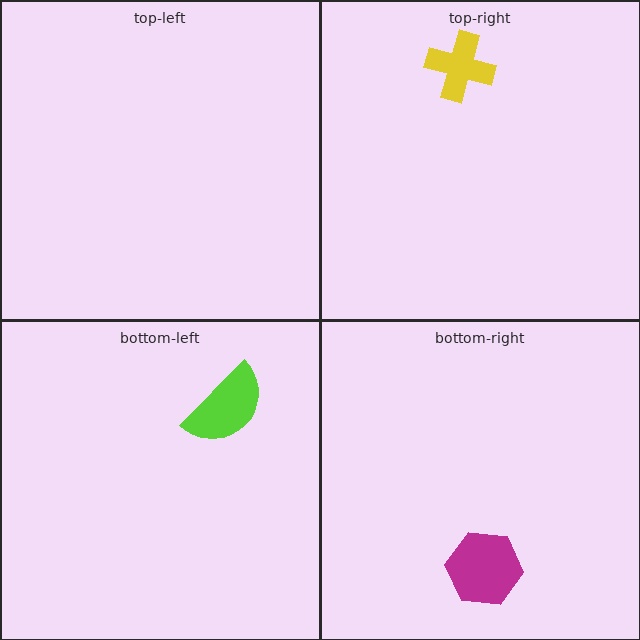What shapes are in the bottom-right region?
The magenta hexagon.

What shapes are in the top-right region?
The yellow cross.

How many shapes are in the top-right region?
1.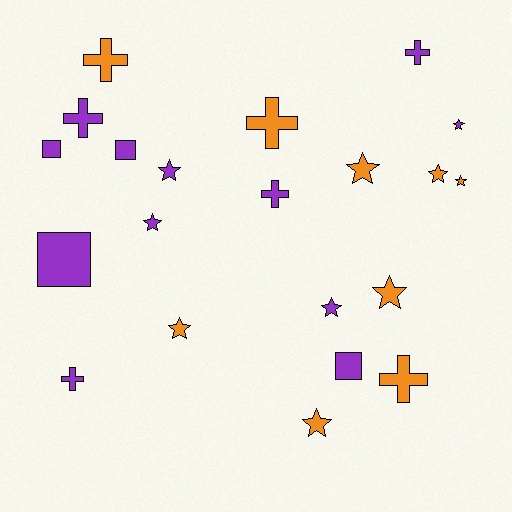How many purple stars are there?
There are 4 purple stars.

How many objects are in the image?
There are 21 objects.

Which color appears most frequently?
Purple, with 12 objects.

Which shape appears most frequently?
Star, with 10 objects.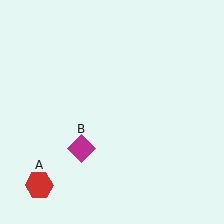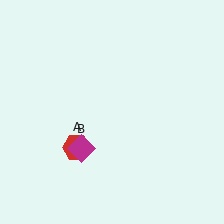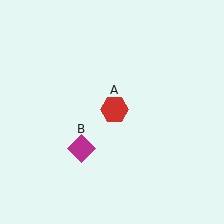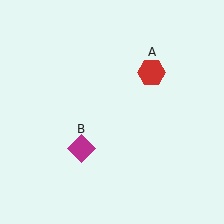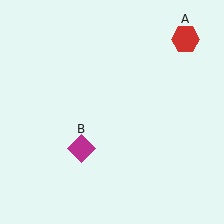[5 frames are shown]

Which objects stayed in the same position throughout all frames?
Magenta diamond (object B) remained stationary.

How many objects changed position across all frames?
1 object changed position: red hexagon (object A).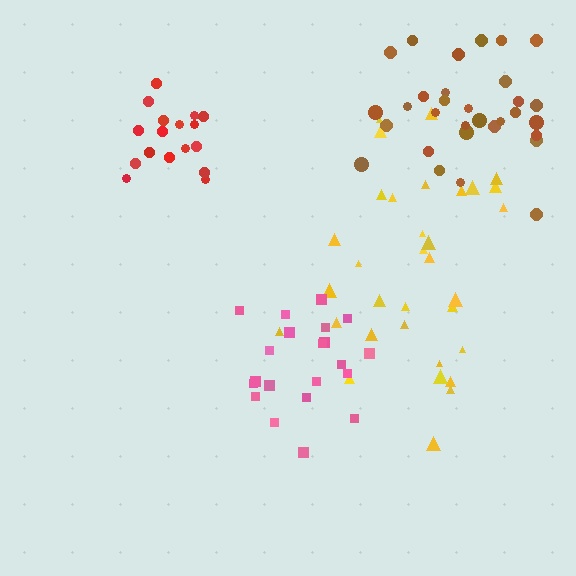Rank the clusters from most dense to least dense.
red, pink, brown, yellow.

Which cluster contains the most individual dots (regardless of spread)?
Yellow (34).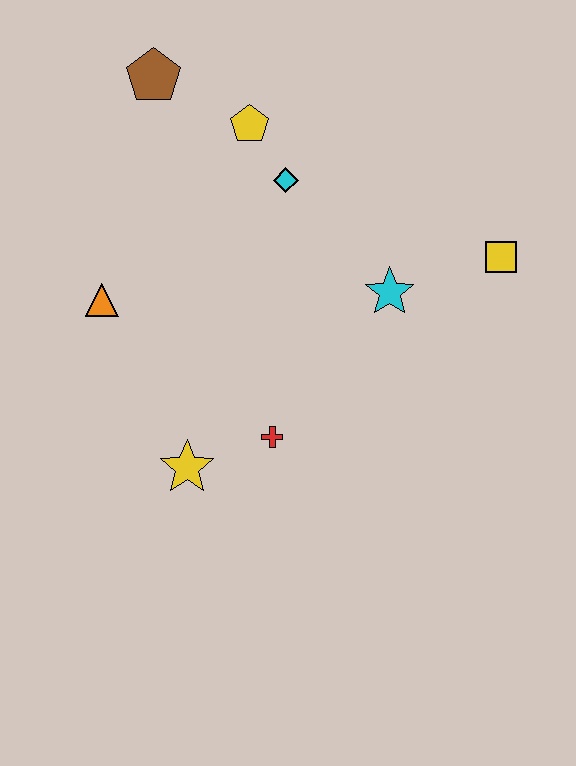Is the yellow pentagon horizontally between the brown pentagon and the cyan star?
Yes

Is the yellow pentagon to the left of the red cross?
Yes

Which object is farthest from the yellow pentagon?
The yellow star is farthest from the yellow pentagon.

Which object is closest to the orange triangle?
The yellow star is closest to the orange triangle.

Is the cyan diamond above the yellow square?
Yes